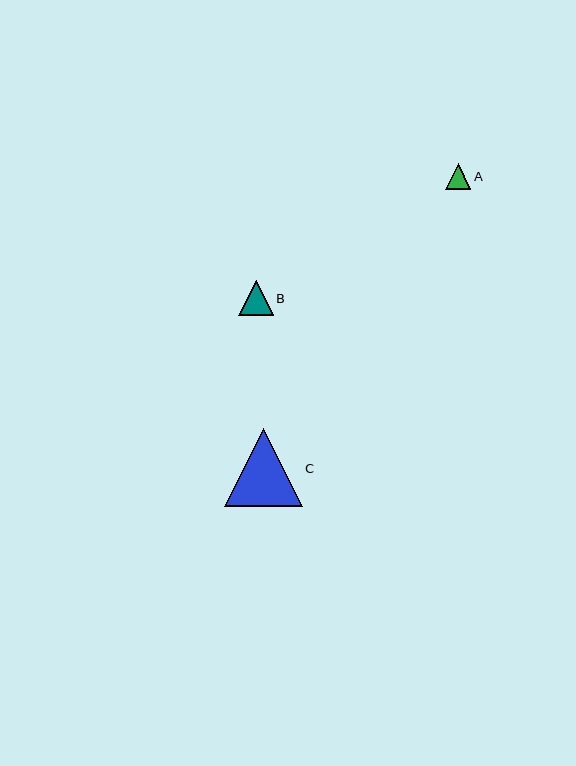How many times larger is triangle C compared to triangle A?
Triangle C is approximately 3.1 times the size of triangle A.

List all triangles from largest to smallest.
From largest to smallest: C, B, A.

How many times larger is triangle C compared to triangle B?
Triangle C is approximately 2.2 times the size of triangle B.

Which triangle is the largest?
Triangle C is the largest with a size of approximately 77 pixels.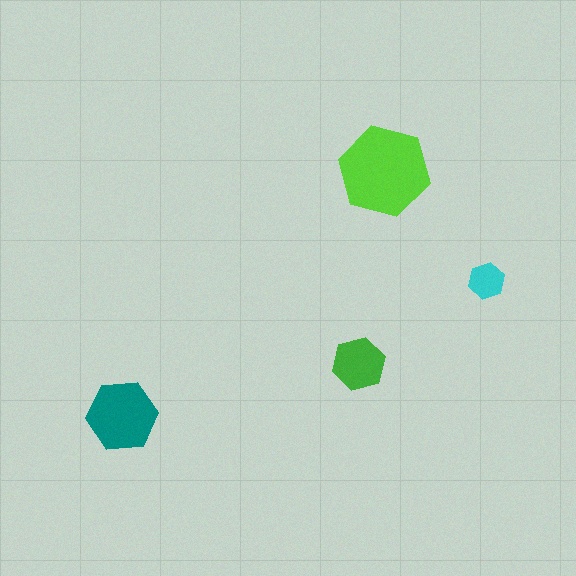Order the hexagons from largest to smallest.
the lime one, the teal one, the green one, the cyan one.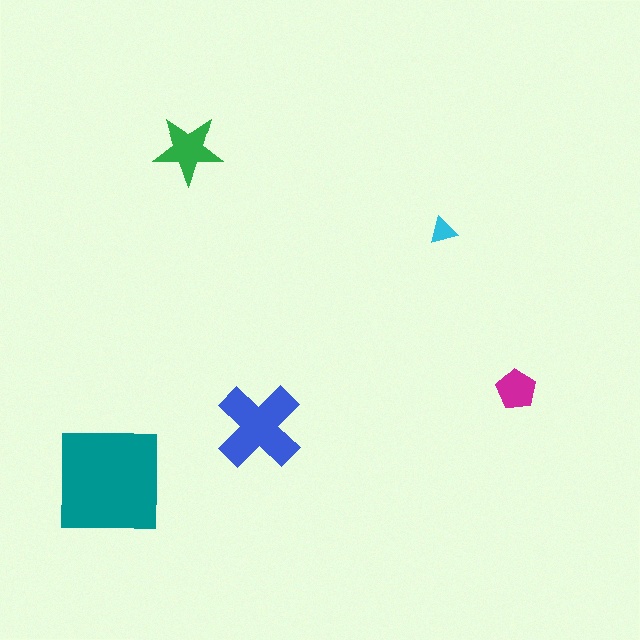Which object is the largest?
The teal square.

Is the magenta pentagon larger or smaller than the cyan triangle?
Larger.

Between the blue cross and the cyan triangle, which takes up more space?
The blue cross.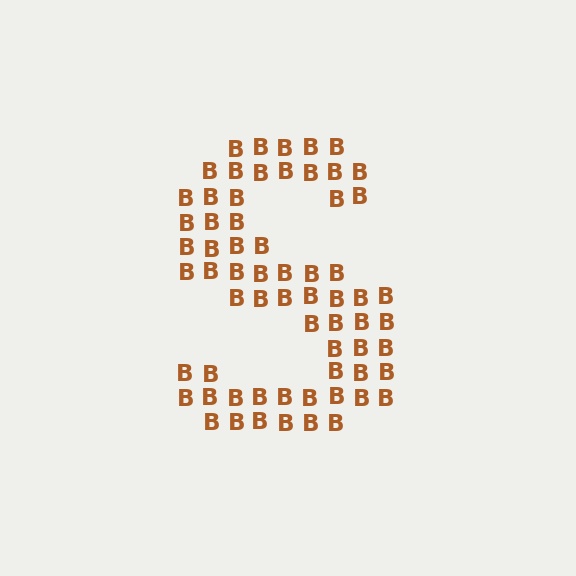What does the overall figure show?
The overall figure shows the letter S.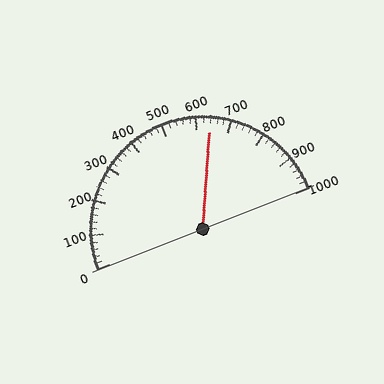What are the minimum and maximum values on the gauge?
The gauge ranges from 0 to 1000.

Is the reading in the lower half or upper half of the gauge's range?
The reading is in the upper half of the range (0 to 1000).